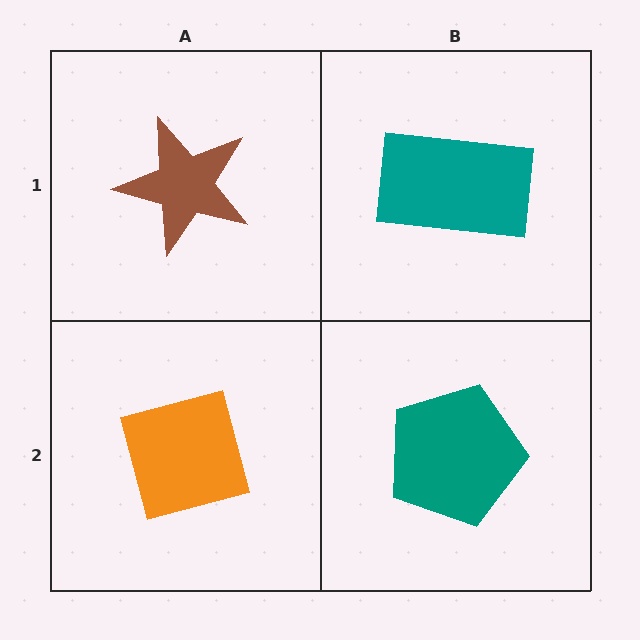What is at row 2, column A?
An orange square.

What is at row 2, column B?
A teal pentagon.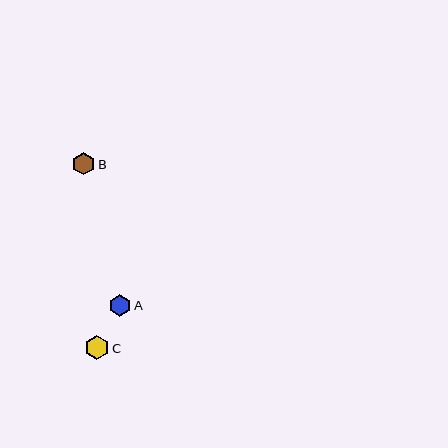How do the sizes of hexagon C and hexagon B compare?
Hexagon C and hexagon B are approximately the same size.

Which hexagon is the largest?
Hexagon C is the largest with a size of approximately 24 pixels.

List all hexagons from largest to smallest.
From largest to smallest: C, B, A.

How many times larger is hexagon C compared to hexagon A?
Hexagon C is approximately 1.1 times the size of hexagon A.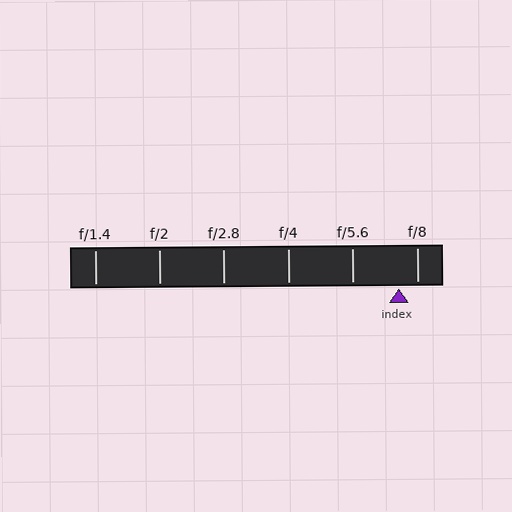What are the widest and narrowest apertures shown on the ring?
The widest aperture shown is f/1.4 and the narrowest is f/8.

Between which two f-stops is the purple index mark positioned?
The index mark is between f/5.6 and f/8.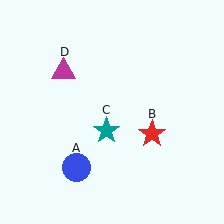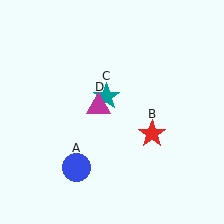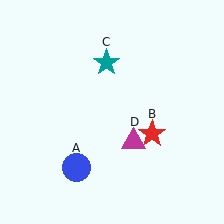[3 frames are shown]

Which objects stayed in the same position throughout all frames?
Blue circle (object A) and red star (object B) remained stationary.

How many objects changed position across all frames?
2 objects changed position: teal star (object C), magenta triangle (object D).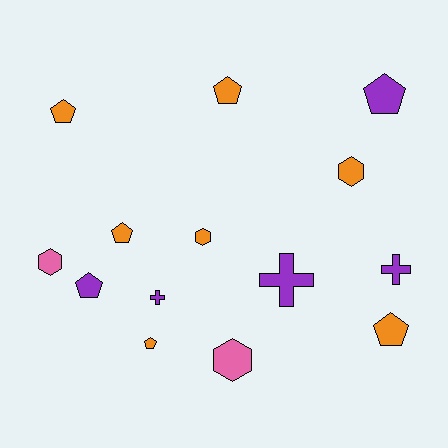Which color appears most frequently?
Orange, with 7 objects.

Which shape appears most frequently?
Pentagon, with 7 objects.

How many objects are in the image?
There are 14 objects.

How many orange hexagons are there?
There are 2 orange hexagons.